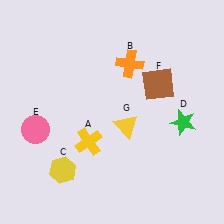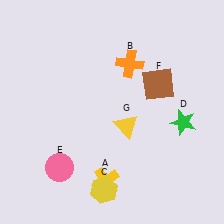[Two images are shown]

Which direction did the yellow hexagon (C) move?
The yellow hexagon (C) moved right.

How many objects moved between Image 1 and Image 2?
3 objects moved between the two images.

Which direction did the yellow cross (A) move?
The yellow cross (A) moved down.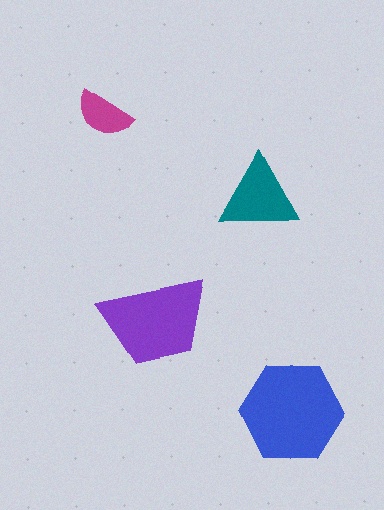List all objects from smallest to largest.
The magenta semicircle, the teal triangle, the purple trapezoid, the blue hexagon.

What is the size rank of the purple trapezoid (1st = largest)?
2nd.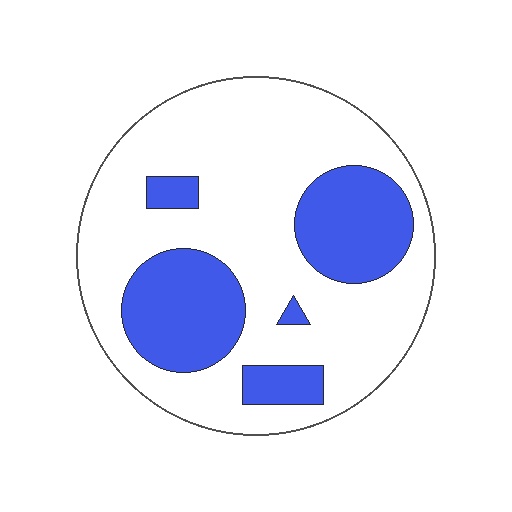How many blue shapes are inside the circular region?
5.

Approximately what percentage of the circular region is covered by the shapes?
Approximately 30%.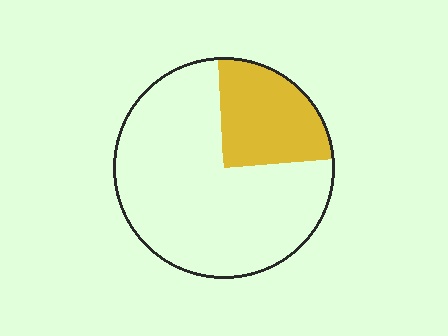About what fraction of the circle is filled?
About one quarter (1/4).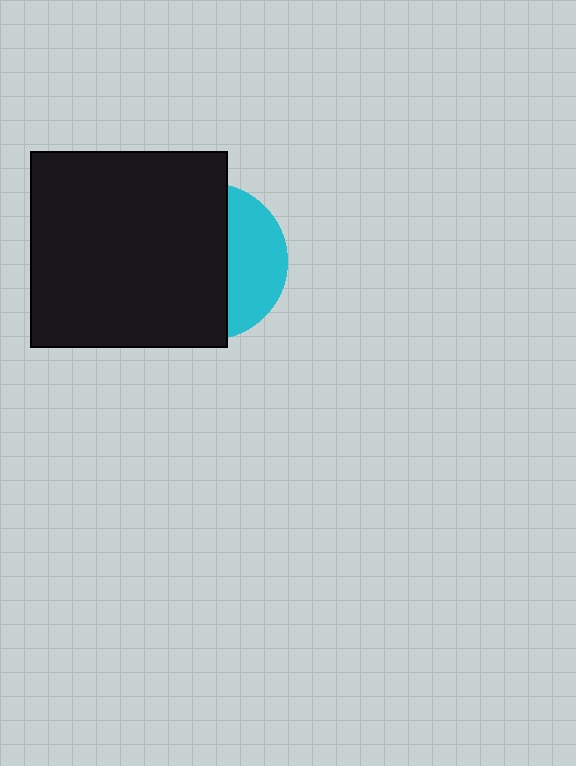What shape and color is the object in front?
The object in front is a black square.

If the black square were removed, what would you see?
You would see the complete cyan circle.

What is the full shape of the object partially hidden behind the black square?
The partially hidden object is a cyan circle.